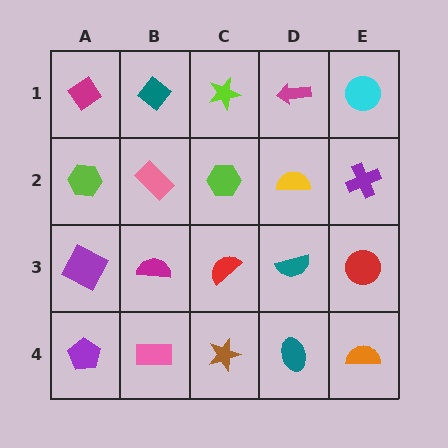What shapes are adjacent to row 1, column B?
A pink rectangle (row 2, column B), a magenta diamond (row 1, column A), a lime star (row 1, column C).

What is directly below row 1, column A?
A lime hexagon.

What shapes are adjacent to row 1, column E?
A purple cross (row 2, column E), a magenta arrow (row 1, column D).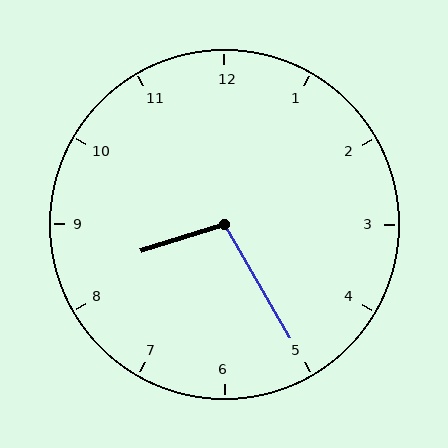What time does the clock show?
8:25.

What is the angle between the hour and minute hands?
Approximately 102 degrees.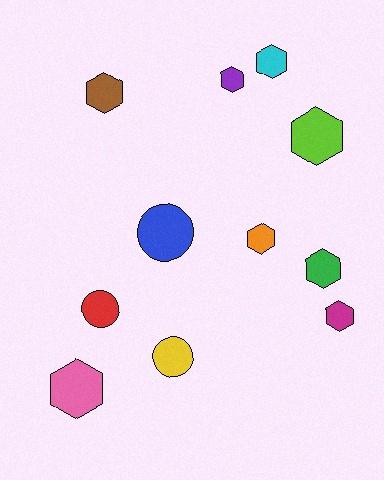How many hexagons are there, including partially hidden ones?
There are 8 hexagons.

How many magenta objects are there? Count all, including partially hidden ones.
There is 1 magenta object.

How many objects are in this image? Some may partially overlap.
There are 11 objects.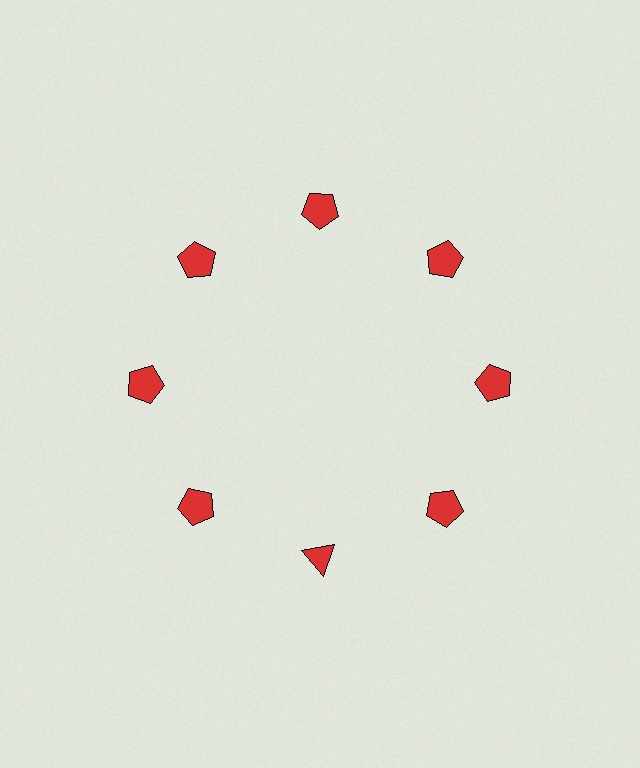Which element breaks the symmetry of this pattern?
The red triangle at roughly the 6 o'clock position breaks the symmetry. All other shapes are red pentagons.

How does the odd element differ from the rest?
It has a different shape: triangle instead of pentagon.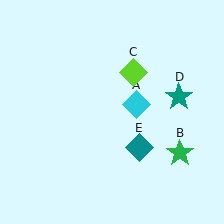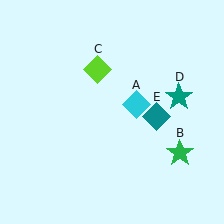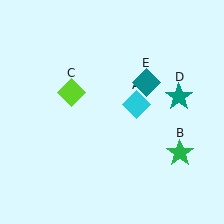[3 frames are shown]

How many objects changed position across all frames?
2 objects changed position: lime diamond (object C), teal diamond (object E).